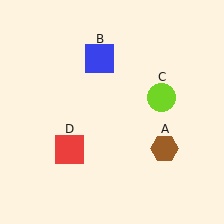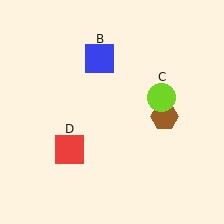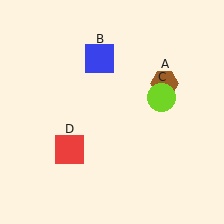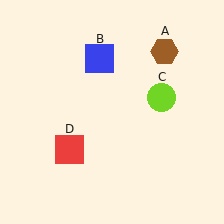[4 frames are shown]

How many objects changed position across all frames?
1 object changed position: brown hexagon (object A).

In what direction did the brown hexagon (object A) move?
The brown hexagon (object A) moved up.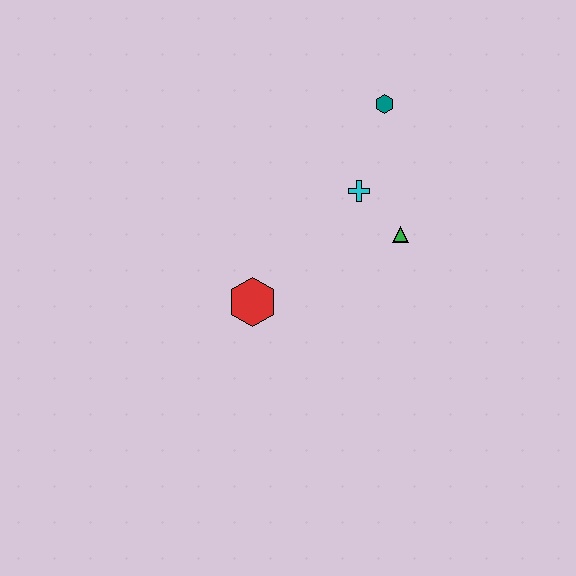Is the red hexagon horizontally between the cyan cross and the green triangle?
No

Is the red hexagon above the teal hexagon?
No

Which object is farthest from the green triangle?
The red hexagon is farthest from the green triangle.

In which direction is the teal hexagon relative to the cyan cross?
The teal hexagon is above the cyan cross.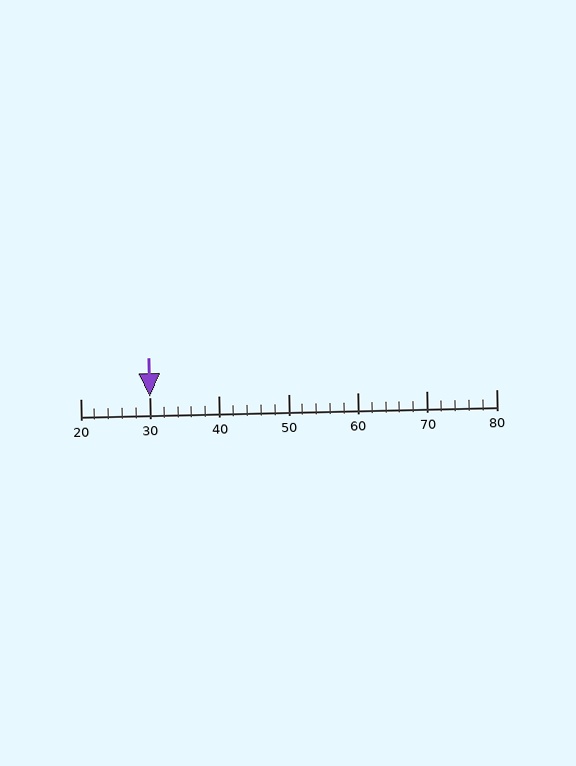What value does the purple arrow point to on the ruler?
The purple arrow points to approximately 30.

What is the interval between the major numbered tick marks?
The major tick marks are spaced 10 units apart.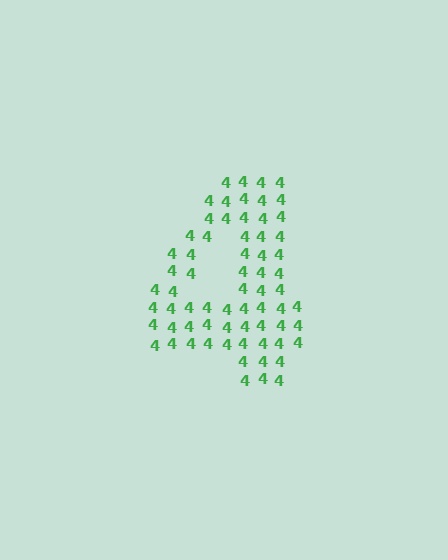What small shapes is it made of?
It is made of small digit 4's.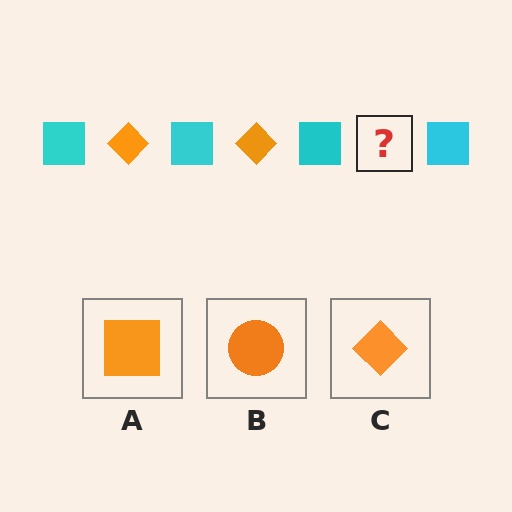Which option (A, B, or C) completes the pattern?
C.